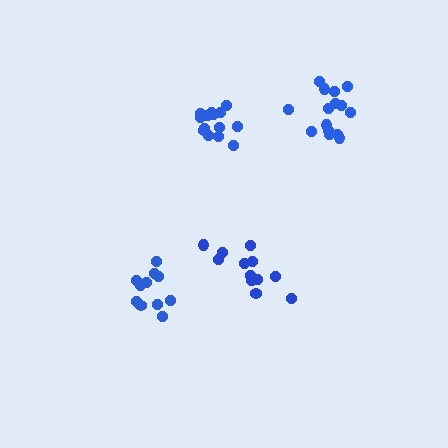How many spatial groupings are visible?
There are 4 spatial groupings.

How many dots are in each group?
Group 1: 15 dots, Group 2: 12 dots, Group 3: 12 dots, Group 4: 14 dots (53 total).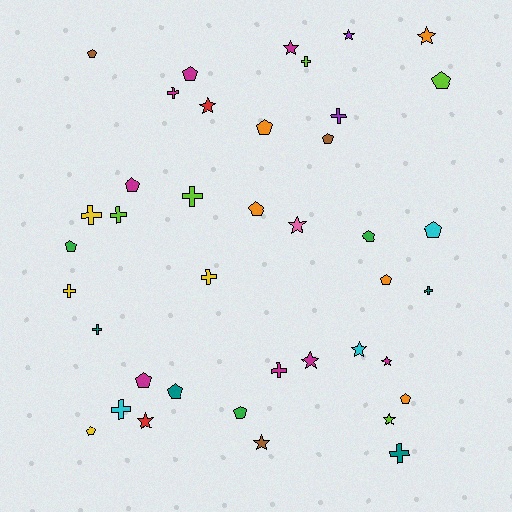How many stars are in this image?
There are 11 stars.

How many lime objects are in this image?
There are 5 lime objects.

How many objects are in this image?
There are 40 objects.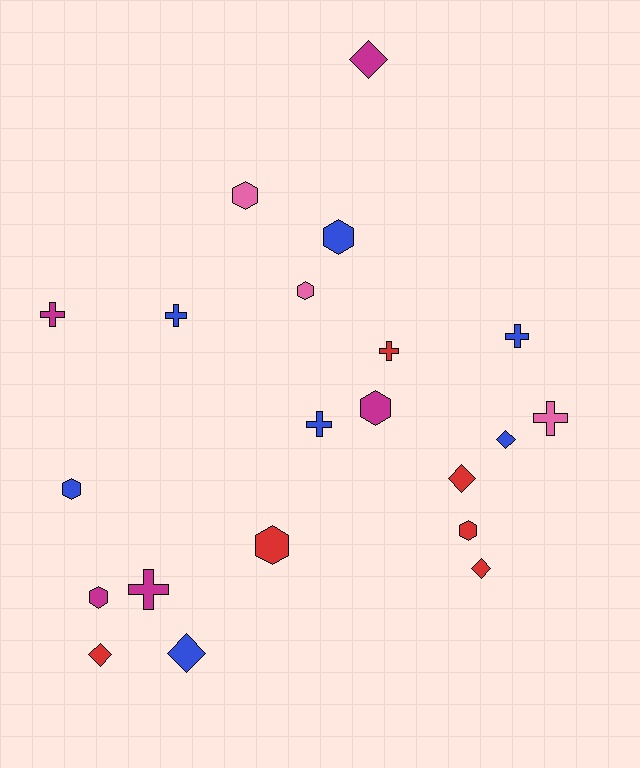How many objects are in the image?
There are 21 objects.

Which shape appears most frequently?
Hexagon, with 8 objects.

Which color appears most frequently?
Blue, with 7 objects.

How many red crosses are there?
There is 1 red cross.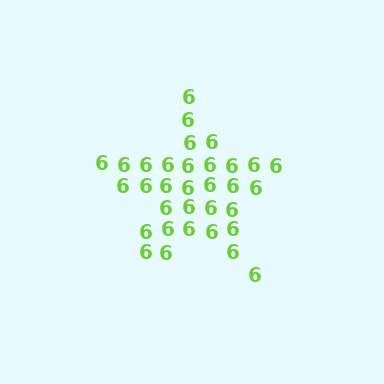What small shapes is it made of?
It is made of small digit 6's.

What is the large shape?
The large shape is a star.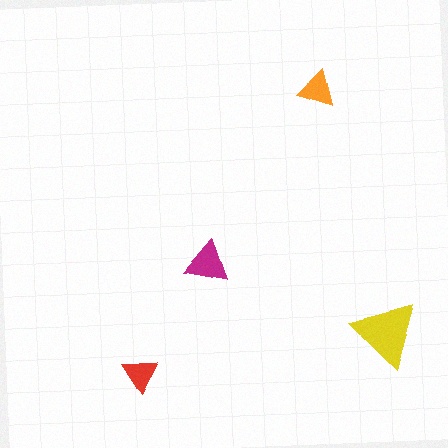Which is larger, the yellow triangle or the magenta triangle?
The yellow one.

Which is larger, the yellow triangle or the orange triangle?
The yellow one.